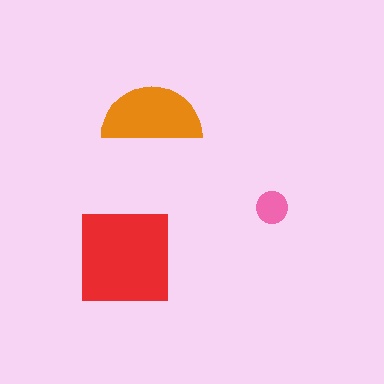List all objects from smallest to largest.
The pink circle, the orange semicircle, the red square.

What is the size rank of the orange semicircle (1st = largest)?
2nd.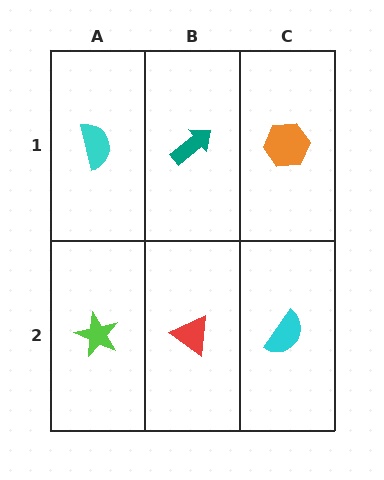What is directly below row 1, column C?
A cyan semicircle.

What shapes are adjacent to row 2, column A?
A cyan semicircle (row 1, column A), a red triangle (row 2, column B).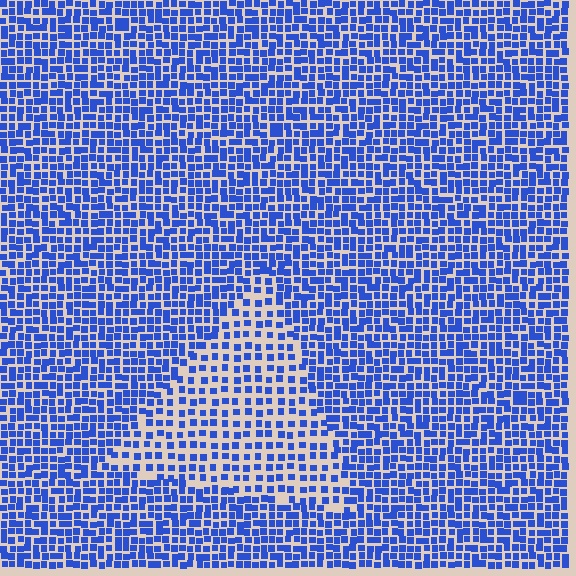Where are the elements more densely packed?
The elements are more densely packed outside the triangle boundary.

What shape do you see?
I see a triangle.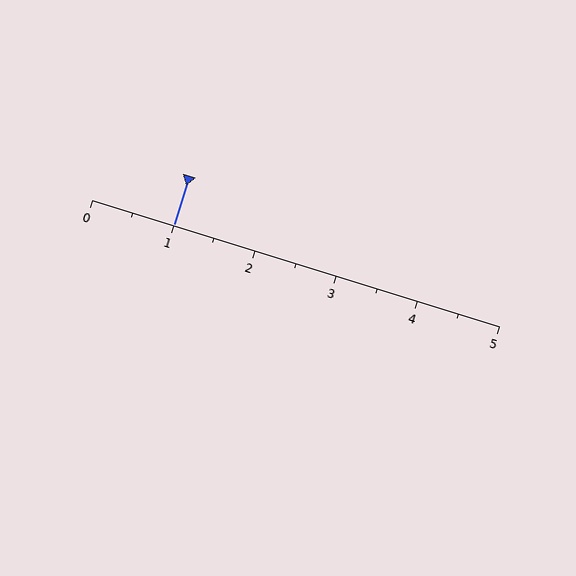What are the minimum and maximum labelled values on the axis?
The axis runs from 0 to 5.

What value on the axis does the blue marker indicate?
The marker indicates approximately 1.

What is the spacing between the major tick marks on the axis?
The major ticks are spaced 1 apart.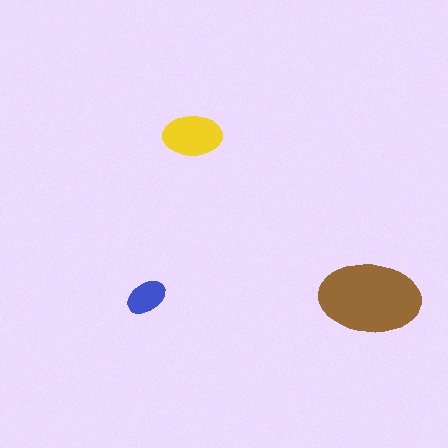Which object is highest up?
The yellow ellipse is topmost.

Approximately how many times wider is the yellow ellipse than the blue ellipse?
About 1.5 times wider.